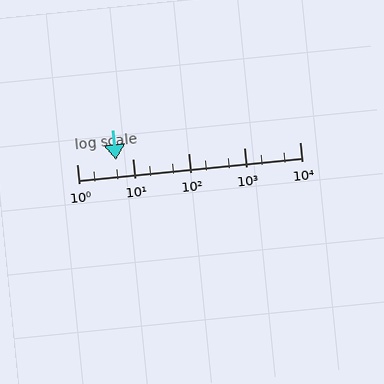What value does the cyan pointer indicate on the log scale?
The pointer indicates approximately 5.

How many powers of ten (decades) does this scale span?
The scale spans 4 decades, from 1 to 10000.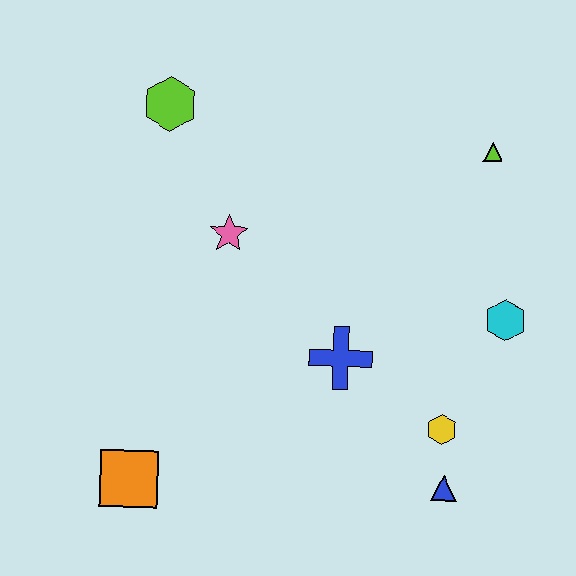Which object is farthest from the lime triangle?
The orange square is farthest from the lime triangle.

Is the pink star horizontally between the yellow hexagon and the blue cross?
No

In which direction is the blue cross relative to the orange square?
The blue cross is to the right of the orange square.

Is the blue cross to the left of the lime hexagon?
No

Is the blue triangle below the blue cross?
Yes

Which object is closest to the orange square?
The blue cross is closest to the orange square.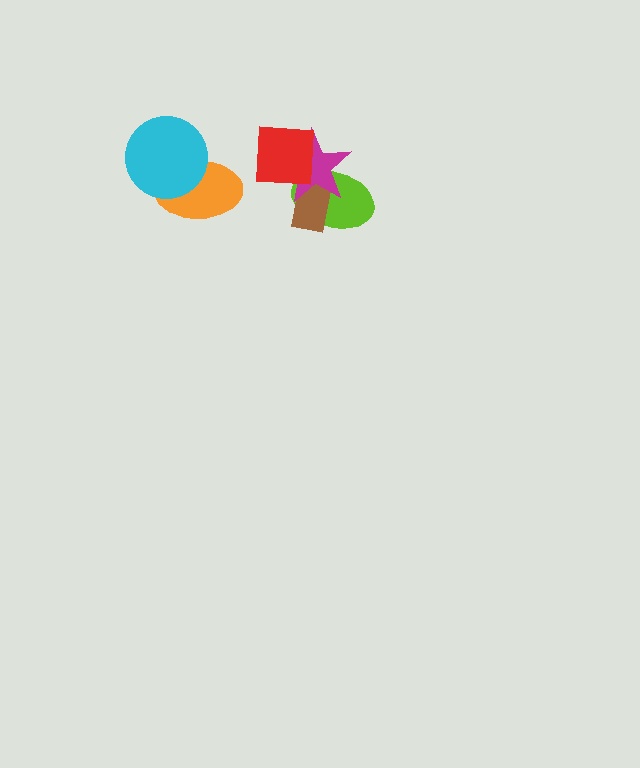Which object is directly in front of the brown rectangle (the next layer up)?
The magenta star is directly in front of the brown rectangle.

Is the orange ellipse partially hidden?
Yes, it is partially covered by another shape.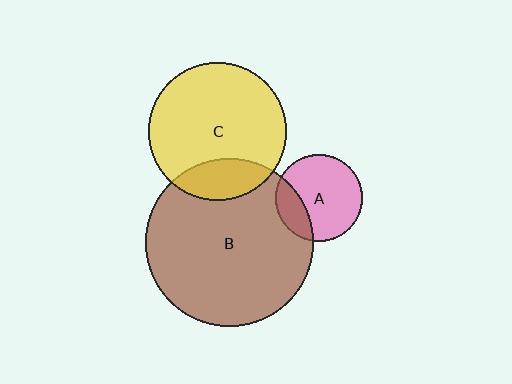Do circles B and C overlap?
Yes.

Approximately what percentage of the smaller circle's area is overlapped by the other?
Approximately 20%.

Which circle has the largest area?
Circle B (brown).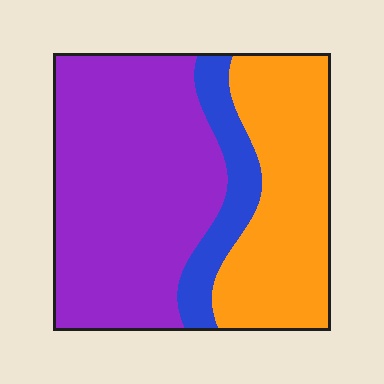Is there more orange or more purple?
Purple.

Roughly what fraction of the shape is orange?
Orange covers 34% of the shape.